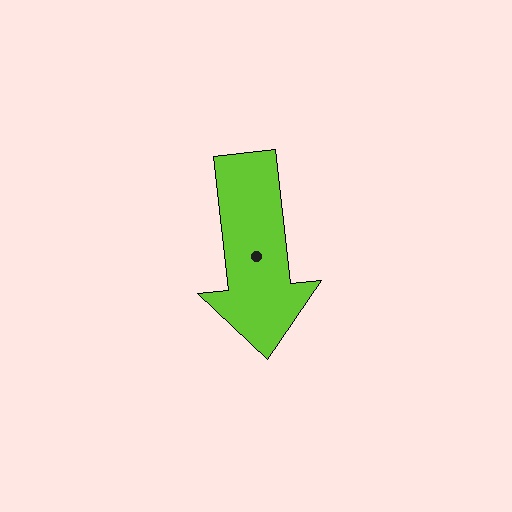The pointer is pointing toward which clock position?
Roughly 6 o'clock.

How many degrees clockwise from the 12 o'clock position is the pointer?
Approximately 174 degrees.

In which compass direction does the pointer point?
South.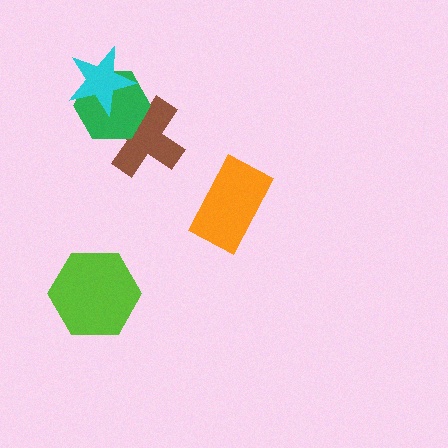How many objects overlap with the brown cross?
1 object overlaps with the brown cross.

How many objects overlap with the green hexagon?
2 objects overlap with the green hexagon.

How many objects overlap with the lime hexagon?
0 objects overlap with the lime hexagon.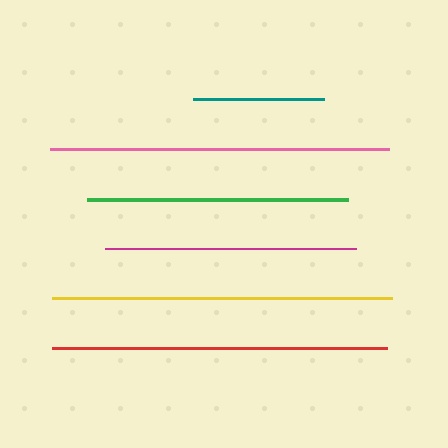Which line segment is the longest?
The yellow line is the longest at approximately 340 pixels.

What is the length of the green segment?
The green segment is approximately 261 pixels long.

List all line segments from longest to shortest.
From longest to shortest: yellow, pink, red, green, magenta, teal.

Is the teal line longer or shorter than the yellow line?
The yellow line is longer than the teal line.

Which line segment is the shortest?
The teal line is the shortest at approximately 131 pixels.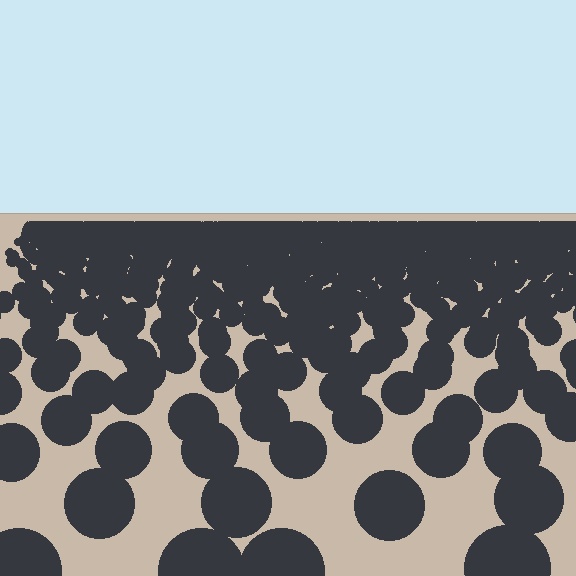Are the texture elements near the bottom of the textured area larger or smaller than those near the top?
Larger. Near the bottom, elements are closer to the viewer and appear at a bigger on-screen size.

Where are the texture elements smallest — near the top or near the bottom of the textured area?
Near the top.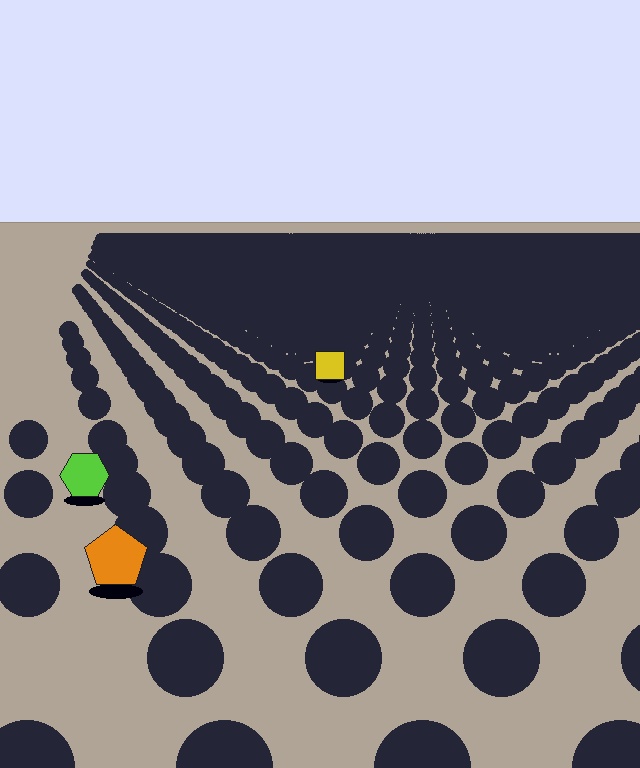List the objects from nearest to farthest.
From nearest to farthest: the orange pentagon, the lime hexagon, the yellow square.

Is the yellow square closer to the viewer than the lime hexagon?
No. The lime hexagon is closer — you can tell from the texture gradient: the ground texture is coarser near it.